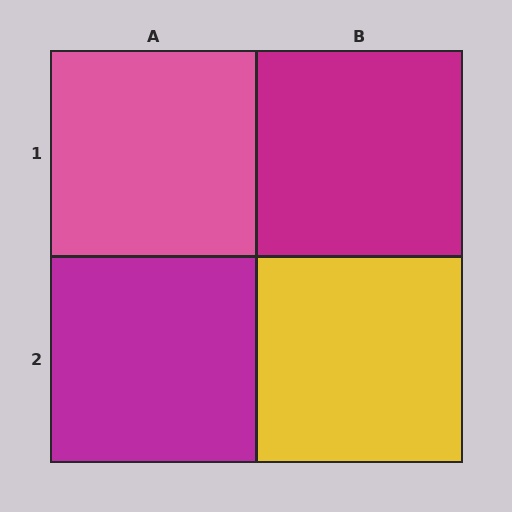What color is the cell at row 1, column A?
Pink.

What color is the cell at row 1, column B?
Magenta.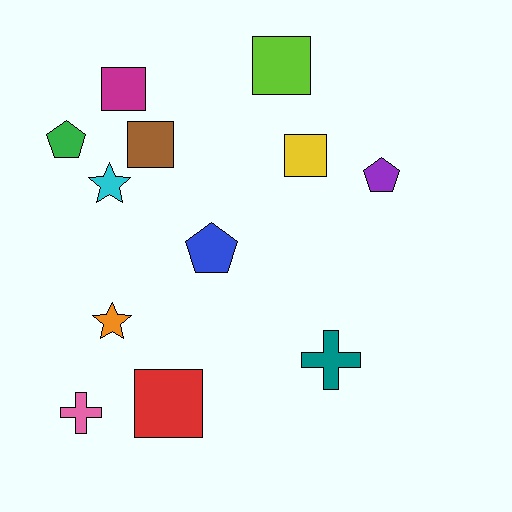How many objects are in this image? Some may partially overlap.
There are 12 objects.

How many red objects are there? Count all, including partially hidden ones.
There is 1 red object.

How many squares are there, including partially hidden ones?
There are 5 squares.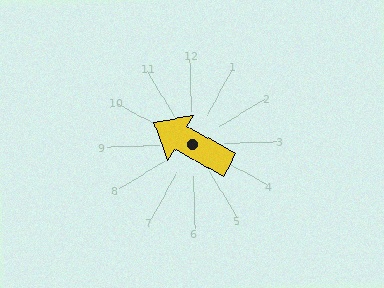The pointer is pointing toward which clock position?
Roughly 10 o'clock.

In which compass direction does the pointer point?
Northwest.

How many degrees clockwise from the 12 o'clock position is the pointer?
Approximately 301 degrees.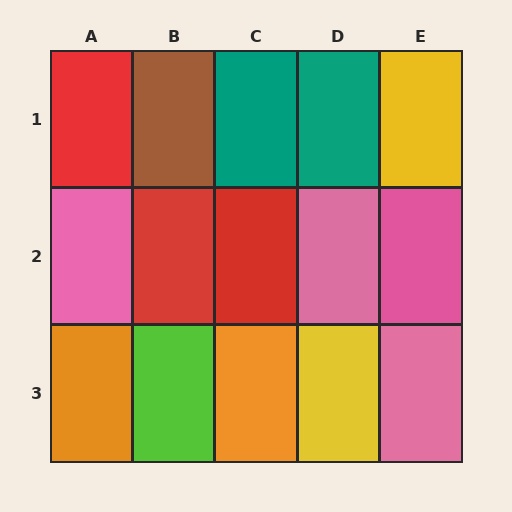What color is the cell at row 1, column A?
Red.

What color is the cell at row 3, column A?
Orange.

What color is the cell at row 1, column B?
Brown.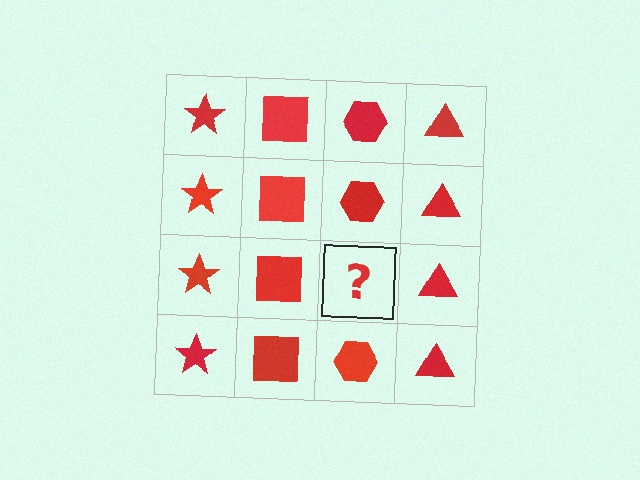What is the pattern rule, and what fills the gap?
The rule is that each column has a consistent shape. The gap should be filled with a red hexagon.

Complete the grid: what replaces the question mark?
The question mark should be replaced with a red hexagon.